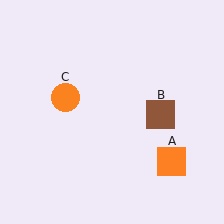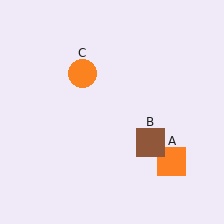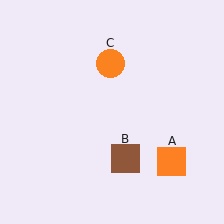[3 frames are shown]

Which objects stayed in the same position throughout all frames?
Orange square (object A) remained stationary.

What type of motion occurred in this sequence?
The brown square (object B), orange circle (object C) rotated clockwise around the center of the scene.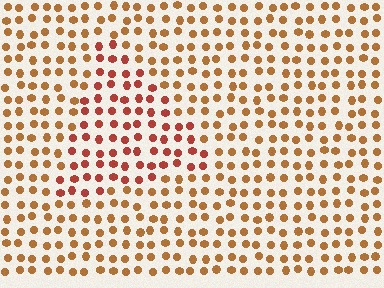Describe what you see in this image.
The image is filled with small brown elements in a uniform arrangement. A triangle-shaped region is visible where the elements are tinted to a slightly different hue, forming a subtle color boundary.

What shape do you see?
I see a triangle.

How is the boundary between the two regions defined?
The boundary is defined purely by a slight shift in hue (about 26 degrees). Spacing, size, and orientation are identical on both sides.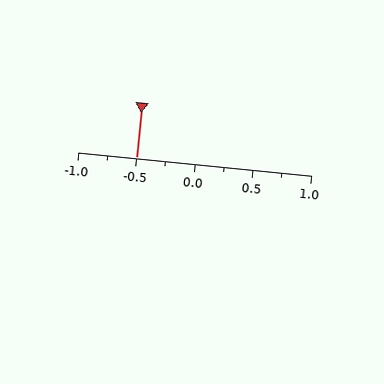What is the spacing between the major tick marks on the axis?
The major ticks are spaced 0.5 apart.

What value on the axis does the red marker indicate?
The marker indicates approximately -0.5.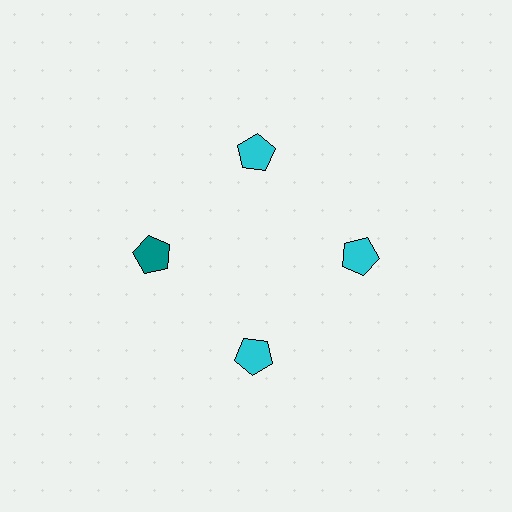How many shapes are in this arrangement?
There are 4 shapes arranged in a ring pattern.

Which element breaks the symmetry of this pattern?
The teal pentagon at roughly the 9 o'clock position breaks the symmetry. All other shapes are cyan pentagons.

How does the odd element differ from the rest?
It has a different color: teal instead of cyan.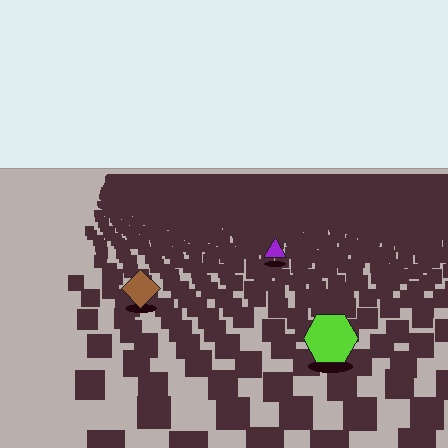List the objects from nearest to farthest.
From nearest to farthest: the lime hexagon, the brown diamond, the purple triangle.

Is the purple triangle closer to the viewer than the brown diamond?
No. The brown diamond is closer — you can tell from the texture gradient: the ground texture is coarser near it.